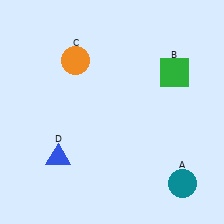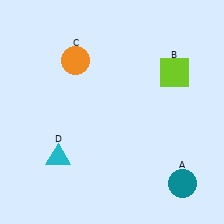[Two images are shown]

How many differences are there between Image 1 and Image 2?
There are 2 differences between the two images.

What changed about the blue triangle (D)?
In Image 1, D is blue. In Image 2, it changed to cyan.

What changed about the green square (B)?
In Image 1, B is green. In Image 2, it changed to lime.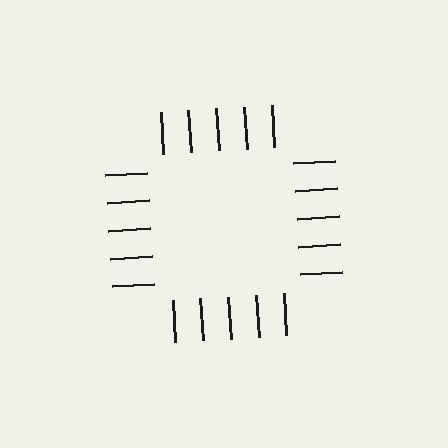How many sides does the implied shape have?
4 sides — the line-ends trace a square.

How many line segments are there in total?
20 — 5 along each of the 4 edges.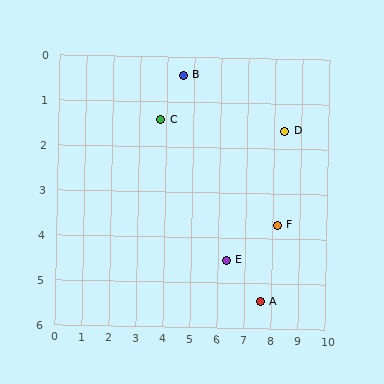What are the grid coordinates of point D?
Point D is at approximately (8.4, 1.6).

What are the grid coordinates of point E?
Point E is at approximately (6.3, 4.5).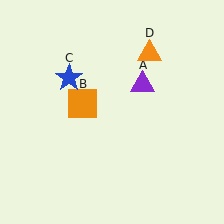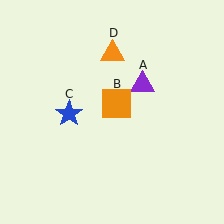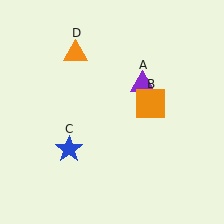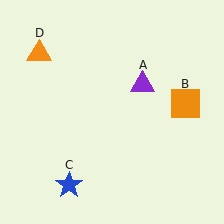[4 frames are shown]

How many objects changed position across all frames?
3 objects changed position: orange square (object B), blue star (object C), orange triangle (object D).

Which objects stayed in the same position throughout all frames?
Purple triangle (object A) remained stationary.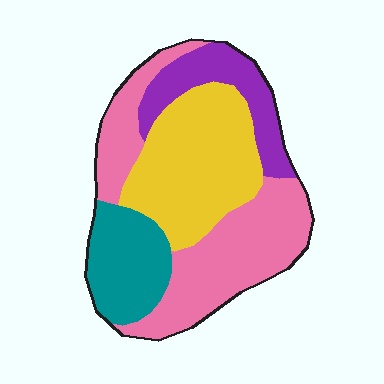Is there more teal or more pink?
Pink.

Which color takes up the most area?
Pink, at roughly 35%.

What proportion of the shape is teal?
Teal covers around 15% of the shape.